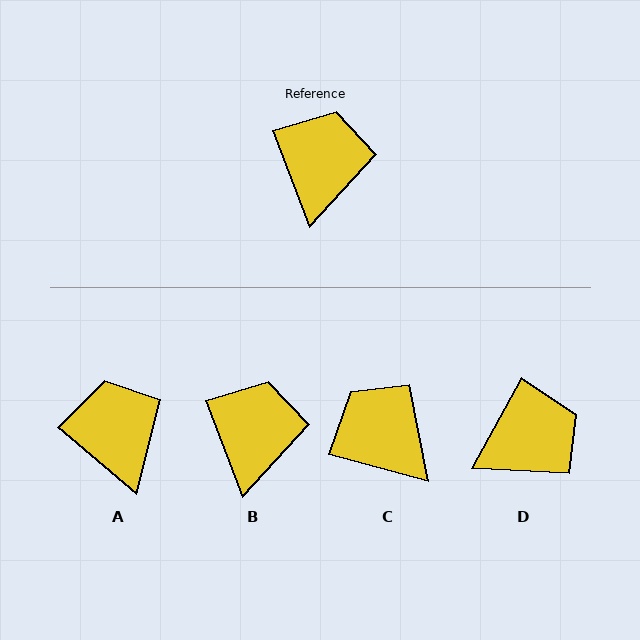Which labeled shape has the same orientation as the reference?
B.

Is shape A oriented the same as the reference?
No, it is off by about 29 degrees.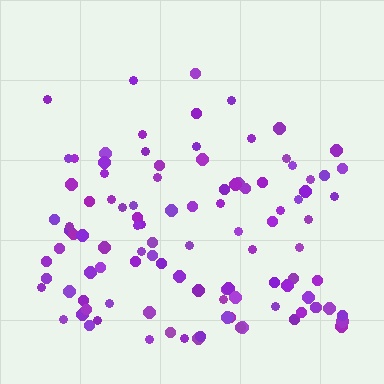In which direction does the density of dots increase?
From top to bottom, with the bottom side densest.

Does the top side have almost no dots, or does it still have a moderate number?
Still a moderate number, just noticeably fewer than the bottom.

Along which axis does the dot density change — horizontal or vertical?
Vertical.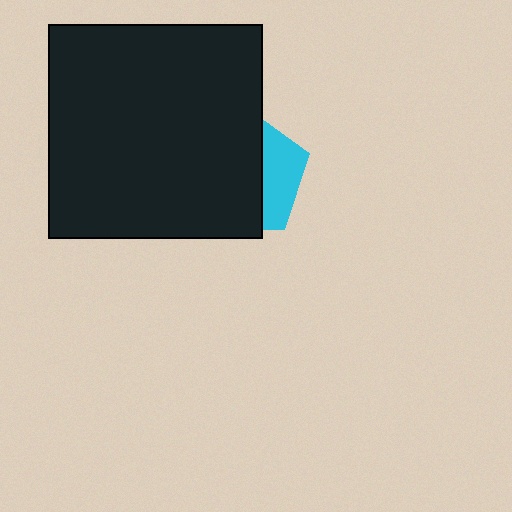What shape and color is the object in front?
The object in front is a black square.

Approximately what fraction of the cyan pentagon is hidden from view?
Roughly 70% of the cyan pentagon is hidden behind the black square.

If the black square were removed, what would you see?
You would see the complete cyan pentagon.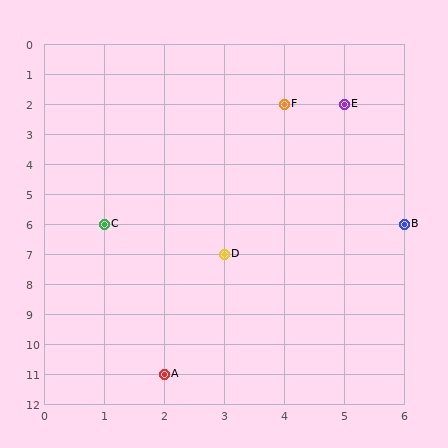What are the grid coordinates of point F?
Point F is at grid coordinates (4, 2).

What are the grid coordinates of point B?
Point B is at grid coordinates (6, 6).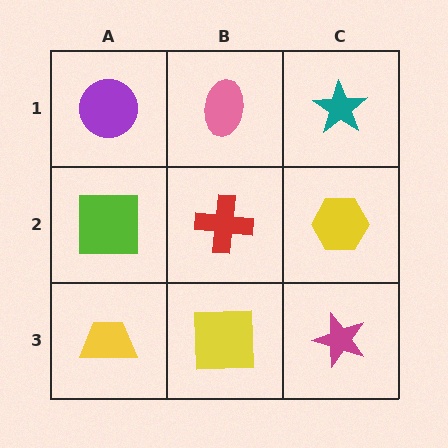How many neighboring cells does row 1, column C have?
2.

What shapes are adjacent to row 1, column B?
A red cross (row 2, column B), a purple circle (row 1, column A), a teal star (row 1, column C).